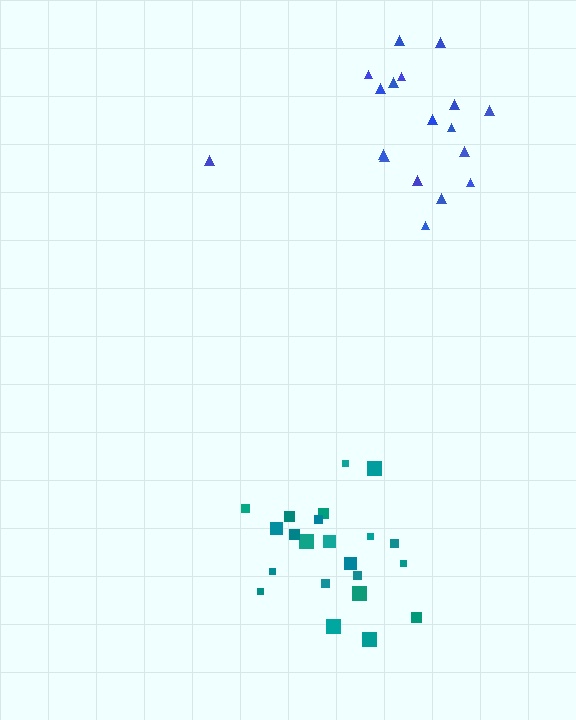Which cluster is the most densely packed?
Teal.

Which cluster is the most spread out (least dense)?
Blue.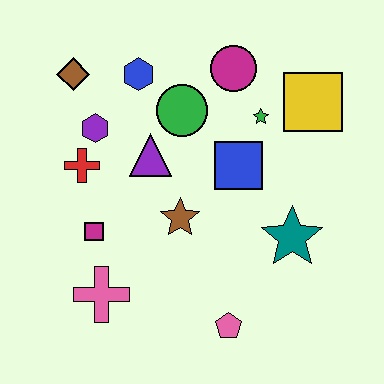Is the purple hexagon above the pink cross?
Yes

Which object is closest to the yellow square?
The green star is closest to the yellow square.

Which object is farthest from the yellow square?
The pink cross is farthest from the yellow square.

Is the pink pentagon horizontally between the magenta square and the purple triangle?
No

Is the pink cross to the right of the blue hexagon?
No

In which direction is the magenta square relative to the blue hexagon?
The magenta square is below the blue hexagon.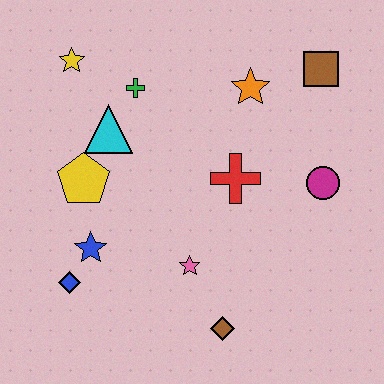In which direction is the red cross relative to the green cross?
The red cross is to the right of the green cross.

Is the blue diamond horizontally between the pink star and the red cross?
No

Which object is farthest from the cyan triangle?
The brown diamond is farthest from the cyan triangle.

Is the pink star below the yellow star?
Yes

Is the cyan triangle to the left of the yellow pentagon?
No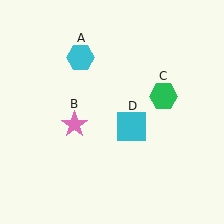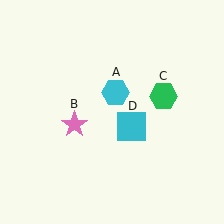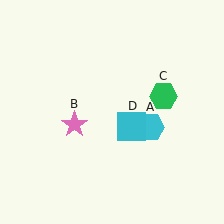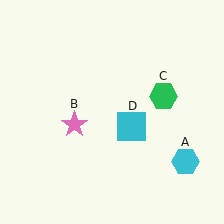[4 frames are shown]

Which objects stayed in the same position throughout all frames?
Pink star (object B) and green hexagon (object C) and cyan square (object D) remained stationary.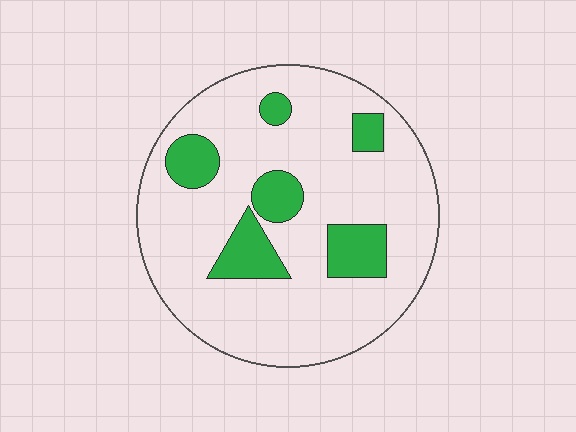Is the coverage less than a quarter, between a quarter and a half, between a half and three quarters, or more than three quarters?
Less than a quarter.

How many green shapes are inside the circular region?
6.